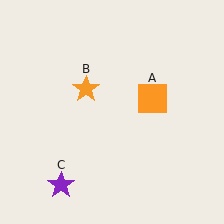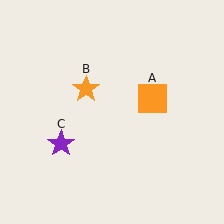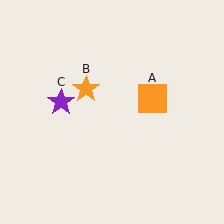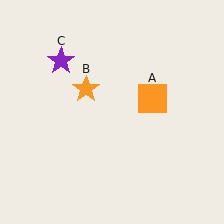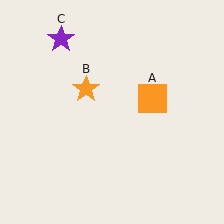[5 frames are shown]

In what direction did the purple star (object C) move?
The purple star (object C) moved up.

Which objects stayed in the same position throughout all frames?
Orange square (object A) and orange star (object B) remained stationary.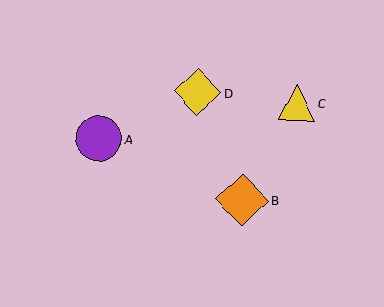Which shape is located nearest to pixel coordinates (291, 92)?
The yellow triangle (labeled C) at (297, 103) is nearest to that location.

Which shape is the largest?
The orange diamond (labeled B) is the largest.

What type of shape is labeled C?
Shape C is a yellow triangle.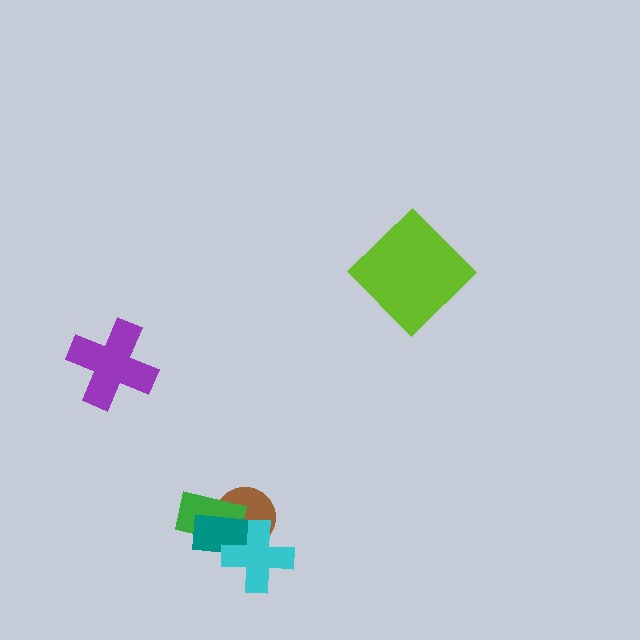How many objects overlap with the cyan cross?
3 objects overlap with the cyan cross.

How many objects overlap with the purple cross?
0 objects overlap with the purple cross.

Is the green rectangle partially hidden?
Yes, it is partially covered by another shape.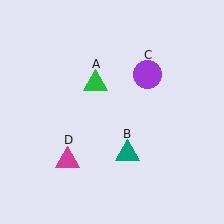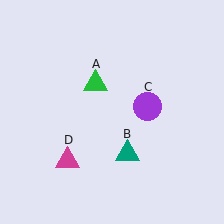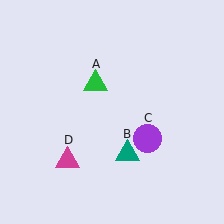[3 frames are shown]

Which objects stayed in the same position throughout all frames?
Green triangle (object A) and teal triangle (object B) and magenta triangle (object D) remained stationary.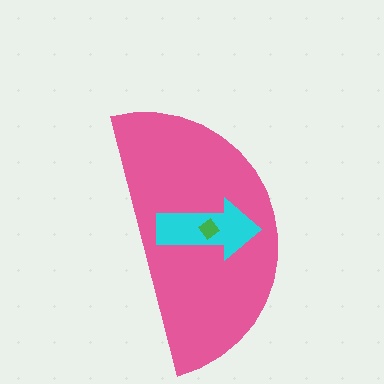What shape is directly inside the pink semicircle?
The cyan arrow.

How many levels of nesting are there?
3.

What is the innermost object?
The green diamond.